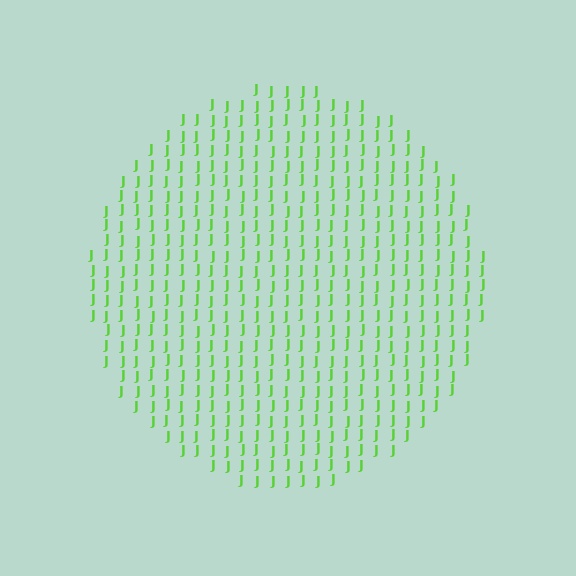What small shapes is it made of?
It is made of small letter J's.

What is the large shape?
The large shape is a circle.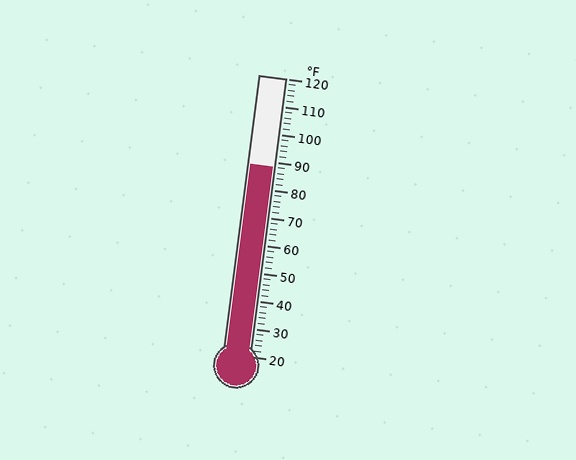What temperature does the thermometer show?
The thermometer shows approximately 88°F.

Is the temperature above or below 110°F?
The temperature is below 110°F.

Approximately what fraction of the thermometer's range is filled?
The thermometer is filled to approximately 70% of its range.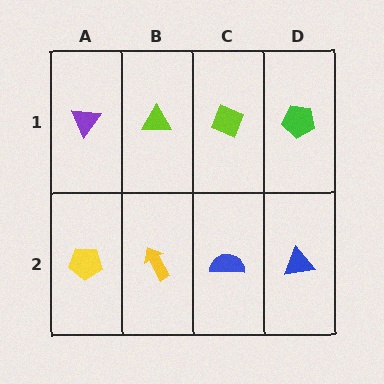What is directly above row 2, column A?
A purple triangle.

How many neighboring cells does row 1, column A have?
2.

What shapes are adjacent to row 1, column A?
A yellow pentagon (row 2, column A), a lime triangle (row 1, column B).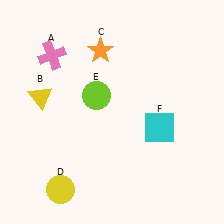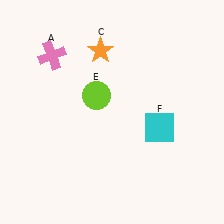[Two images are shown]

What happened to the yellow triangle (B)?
The yellow triangle (B) was removed in Image 2. It was in the top-left area of Image 1.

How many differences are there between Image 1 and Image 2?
There are 2 differences between the two images.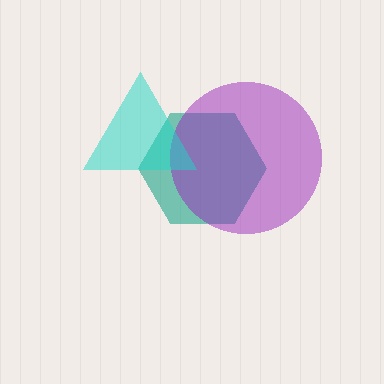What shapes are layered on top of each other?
The layered shapes are: a teal hexagon, a purple circle, a cyan triangle.